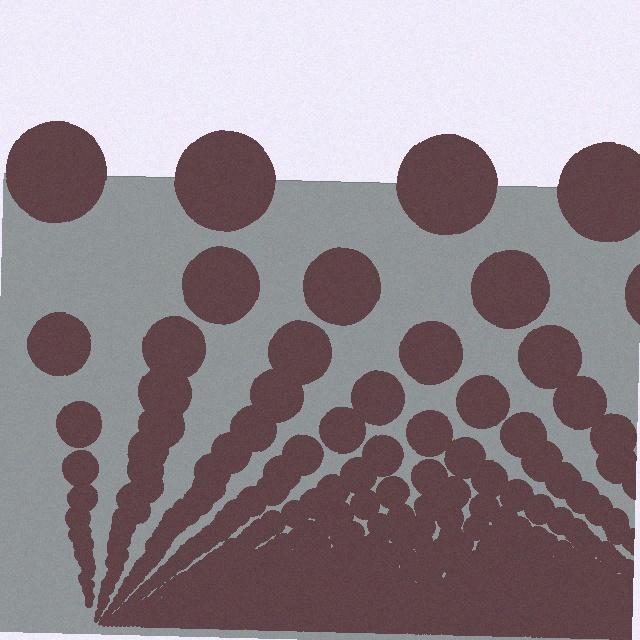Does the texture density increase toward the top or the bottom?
Density increases toward the bottom.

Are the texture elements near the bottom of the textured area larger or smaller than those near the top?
Smaller. The gradient is inverted — elements near the bottom are smaller and denser.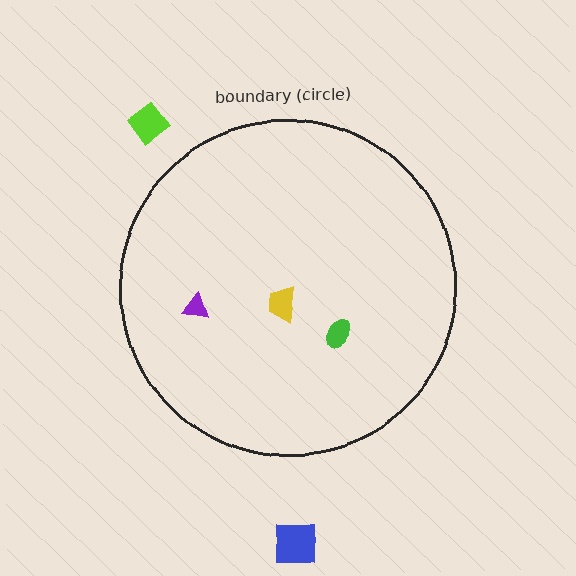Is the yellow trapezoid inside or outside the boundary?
Inside.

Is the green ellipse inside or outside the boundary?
Inside.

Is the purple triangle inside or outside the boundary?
Inside.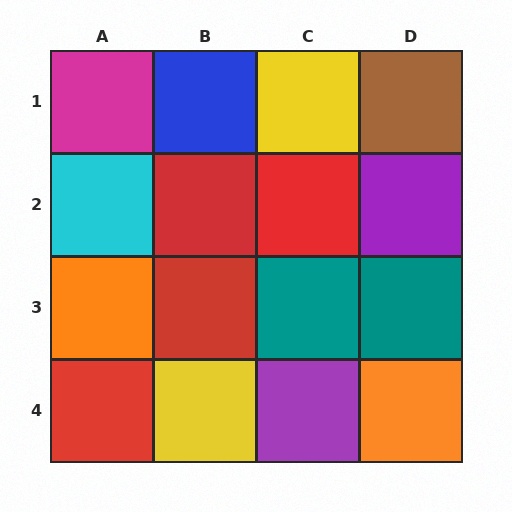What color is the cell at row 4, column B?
Yellow.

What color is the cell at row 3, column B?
Red.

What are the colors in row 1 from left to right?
Magenta, blue, yellow, brown.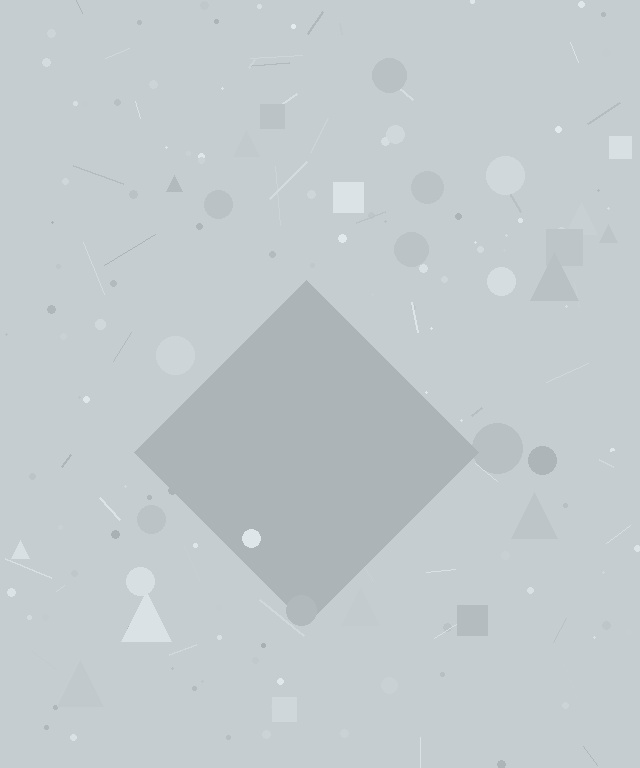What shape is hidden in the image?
A diamond is hidden in the image.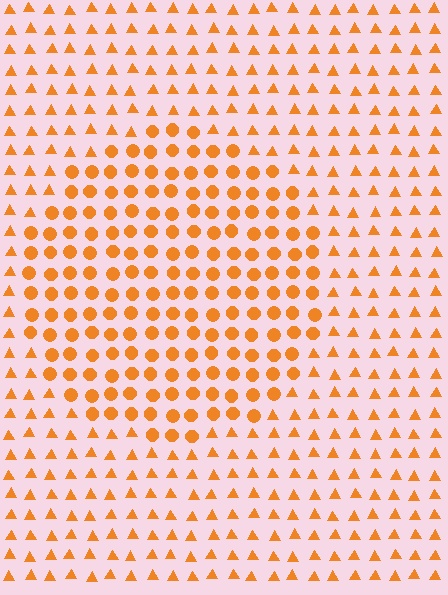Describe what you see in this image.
The image is filled with small orange elements arranged in a uniform grid. A circle-shaped region contains circles, while the surrounding area contains triangles. The boundary is defined purely by the change in element shape.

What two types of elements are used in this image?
The image uses circles inside the circle region and triangles outside it.